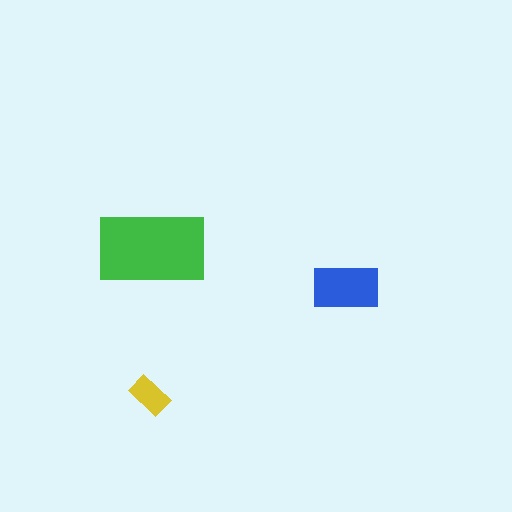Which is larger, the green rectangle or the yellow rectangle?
The green one.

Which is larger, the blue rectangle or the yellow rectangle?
The blue one.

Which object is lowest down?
The yellow rectangle is bottommost.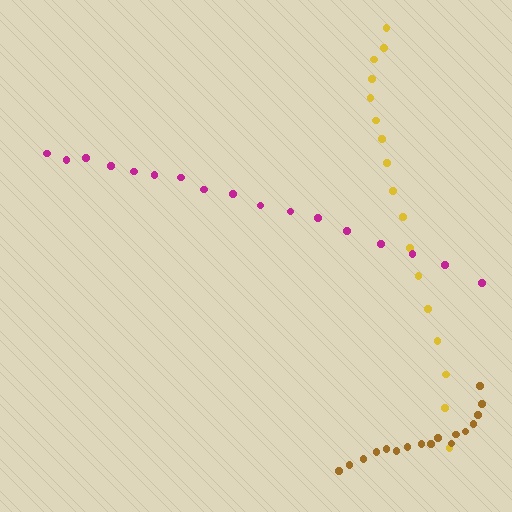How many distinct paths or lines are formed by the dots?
There are 3 distinct paths.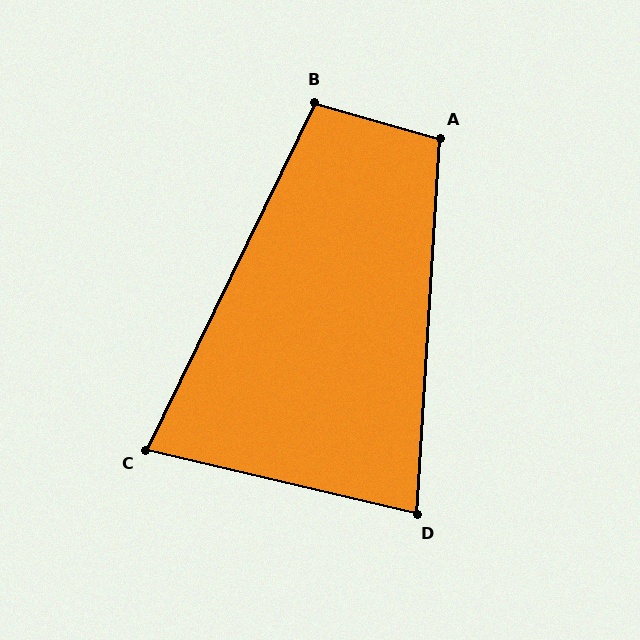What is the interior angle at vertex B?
Approximately 100 degrees (obtuse).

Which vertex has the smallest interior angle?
C, at approximately 77 degrees.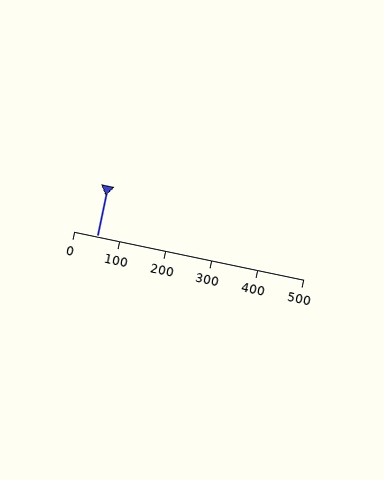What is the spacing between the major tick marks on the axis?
The major ticks are spaced 100 apart.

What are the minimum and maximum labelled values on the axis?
The axis runs from 0 to 500.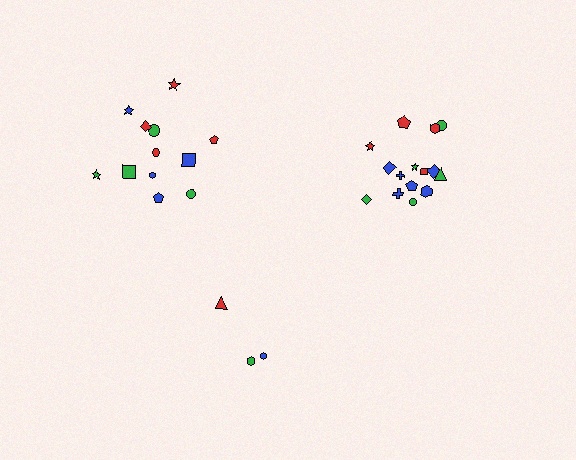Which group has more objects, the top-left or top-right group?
The top-right group.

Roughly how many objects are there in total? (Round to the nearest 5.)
Roughly 30 objects in total.